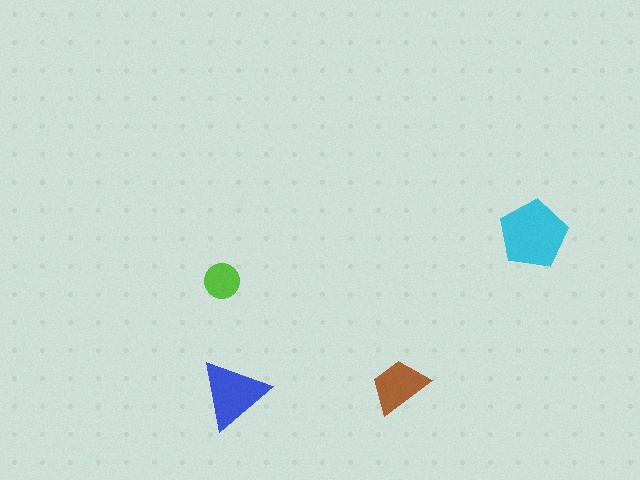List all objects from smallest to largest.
The lime circle, the brown trapezoid, the blue triangle, the cyan pentagon.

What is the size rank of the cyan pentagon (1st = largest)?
1st.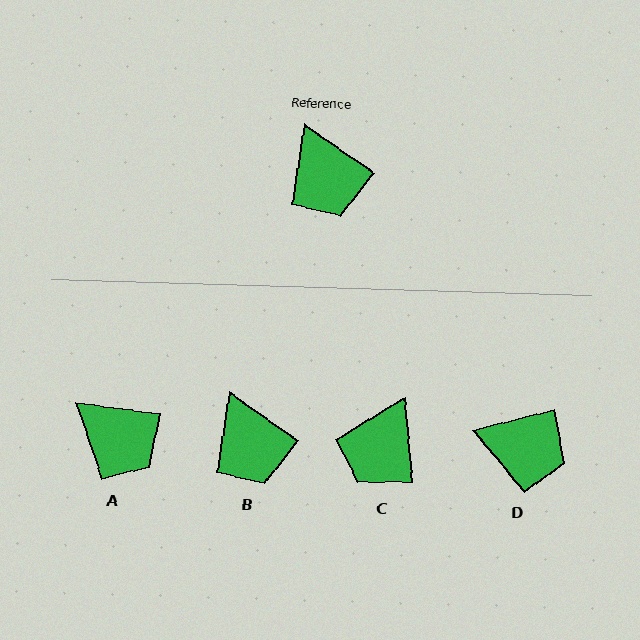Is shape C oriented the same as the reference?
No, it is off by about 51 degrees.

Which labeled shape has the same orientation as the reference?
B.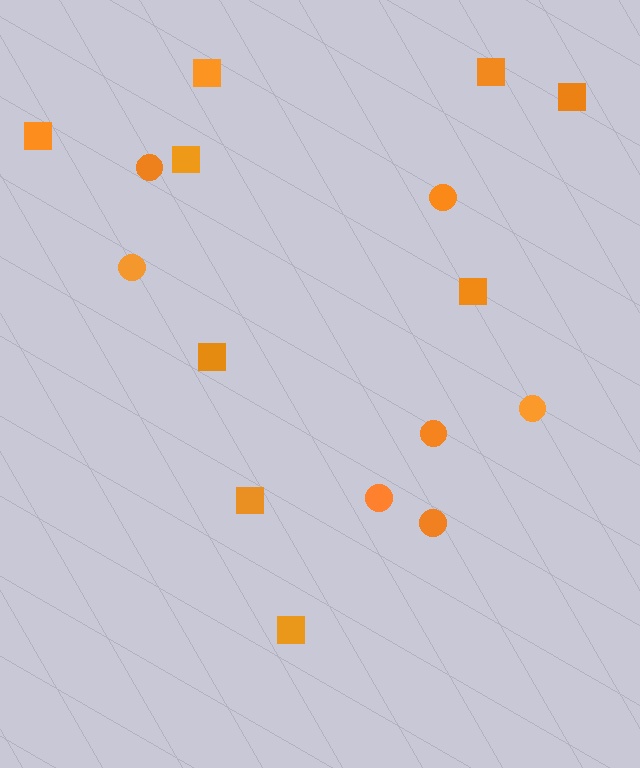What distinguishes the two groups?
There are 2 groups: one group of circles (7) and one group of squares (9).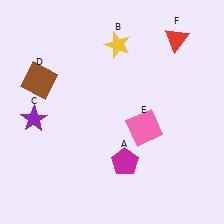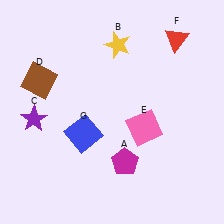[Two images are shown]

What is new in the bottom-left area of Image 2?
A blue square (G) was added in the bottom-left area of Image 2.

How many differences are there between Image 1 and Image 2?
There is 1 difference between the two images.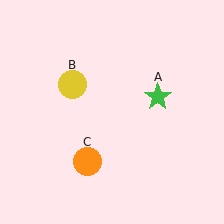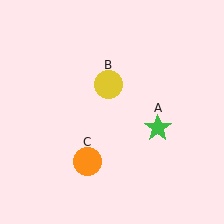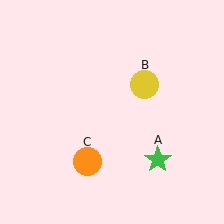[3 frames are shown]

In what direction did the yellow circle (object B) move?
The yellow circle (object B) moved right.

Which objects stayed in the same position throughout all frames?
Orange circle (object C) remained stationary.